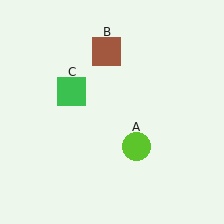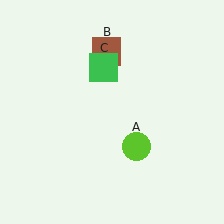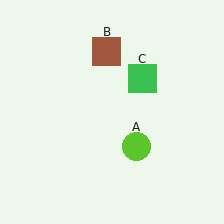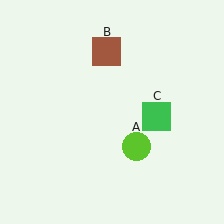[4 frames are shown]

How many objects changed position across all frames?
1 object changed position: green square (object C).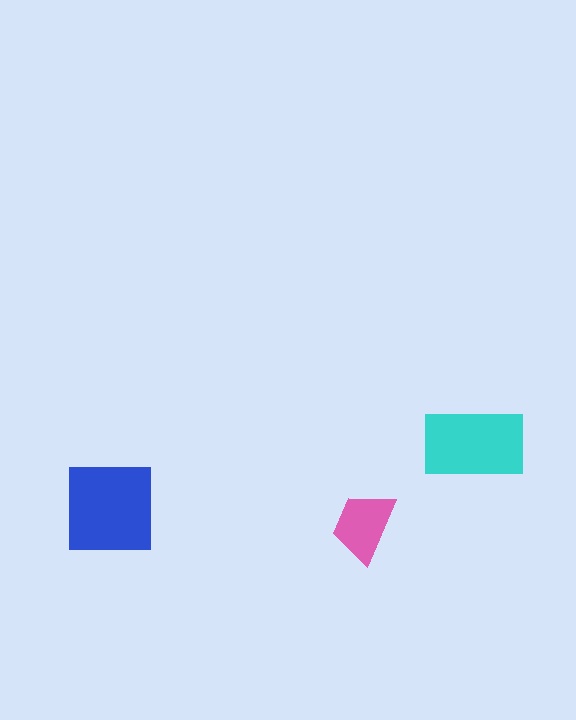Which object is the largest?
The blue square.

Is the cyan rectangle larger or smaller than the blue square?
Smaller.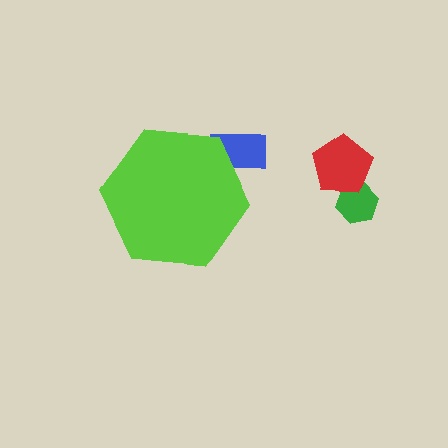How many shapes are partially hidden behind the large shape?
1 shape is partially hidden.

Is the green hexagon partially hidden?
No, the green hexagon is fully visible.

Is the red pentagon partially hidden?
No, the red pentagon is fully visible.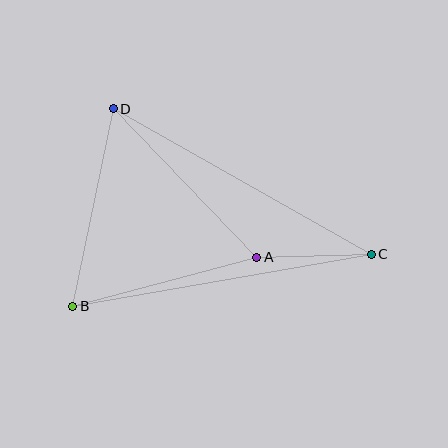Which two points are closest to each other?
Points A and C are closest to each other.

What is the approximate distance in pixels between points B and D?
The distance between B and D is approximately 202 pixels.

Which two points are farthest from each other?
Points B and C are farthest from each other.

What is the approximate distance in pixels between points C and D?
The distance between C and D is approximately 296 pixels.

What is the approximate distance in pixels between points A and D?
The distance between A and D is approximately 206 pixels.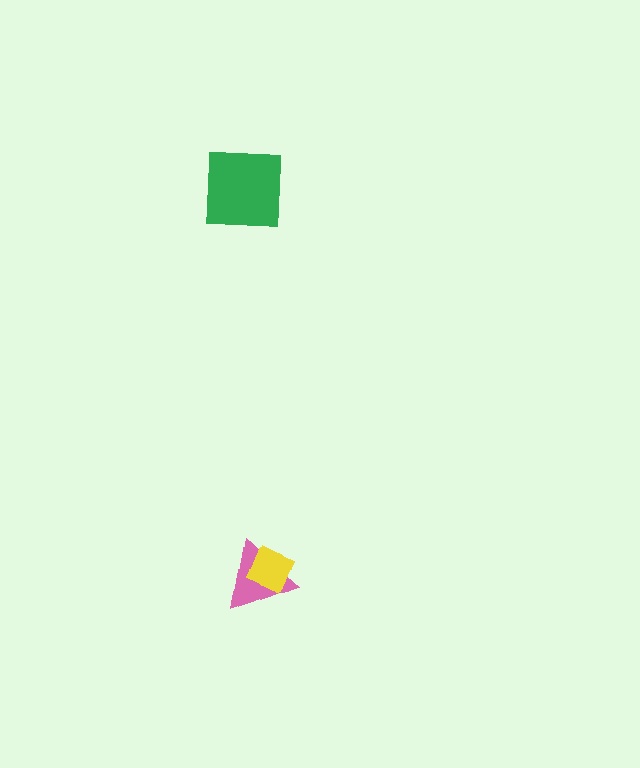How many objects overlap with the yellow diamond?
1 object overlaps with the yellow diamond.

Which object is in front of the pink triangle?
The yellow diamond is in front of the pink triangle.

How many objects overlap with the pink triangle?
1 object overlaps with the pink triangle.